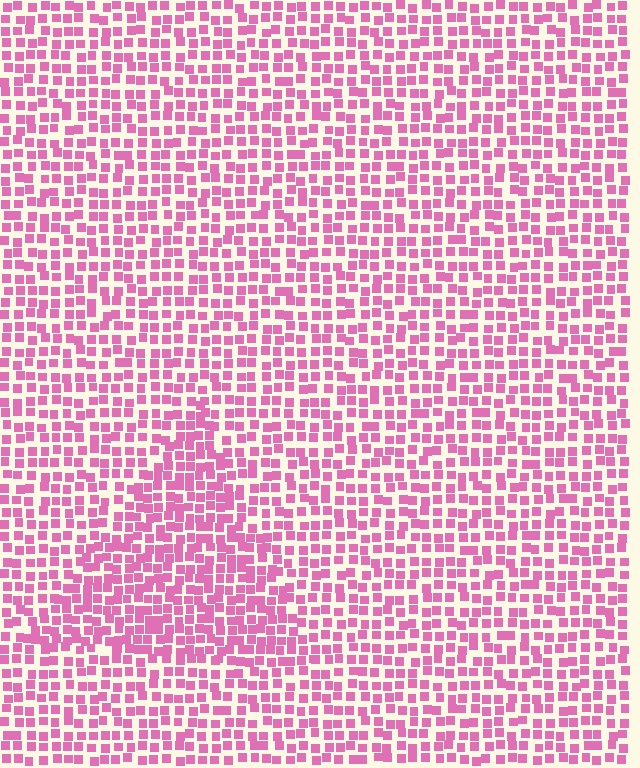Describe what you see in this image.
The image contains small pink elements arranged at two different densities. A triangle-shaped region is visible where the elements are more densely packed than the surrounding area.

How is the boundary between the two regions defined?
The boundary is defined by a change in element density (approximately 1.5x ratio). All elements are the same color, size, and shape.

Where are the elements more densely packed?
The elements are more densely packed inside the triangle boundary.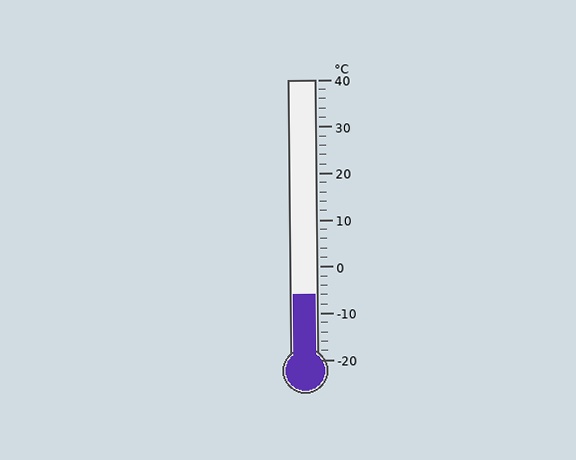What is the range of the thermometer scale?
The thermometer scale ranges from -20°C to 40°C.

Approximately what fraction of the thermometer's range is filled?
The thermometer is filled to approximately 25% of its range.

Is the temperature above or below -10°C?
The temperature is above -10°C.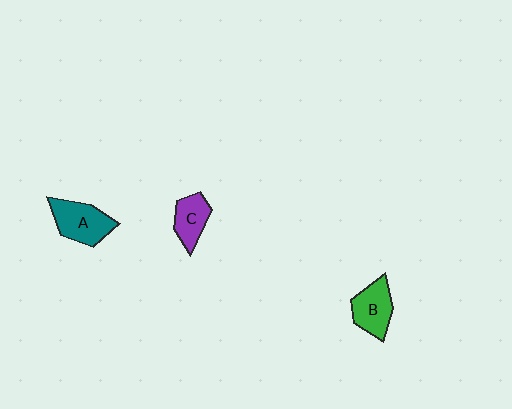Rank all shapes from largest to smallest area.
From largest to smallest: A (teal), B (green), C (purple).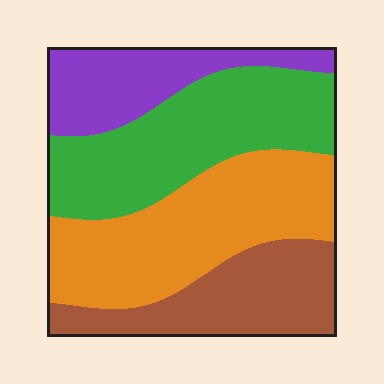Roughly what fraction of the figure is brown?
Brown covers 21% of the figure.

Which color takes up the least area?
Purple, at roughly 15%.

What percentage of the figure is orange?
Orange covers about 30% of the figure.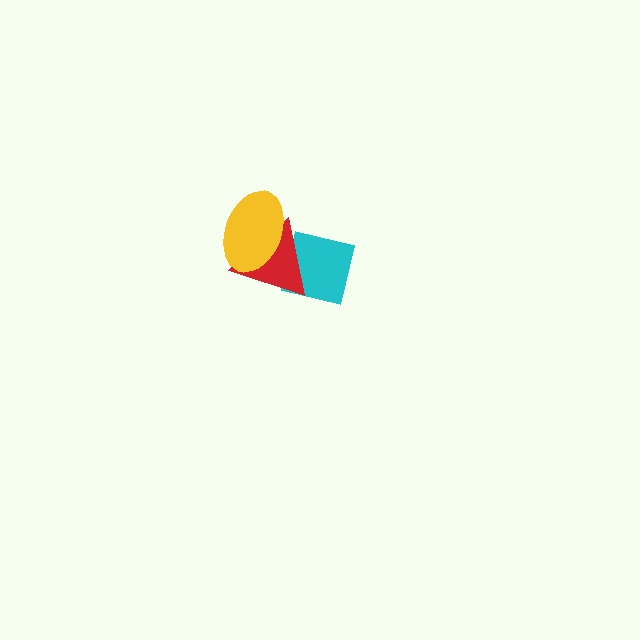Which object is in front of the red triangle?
The yellow ellipse is in front of the red triangle.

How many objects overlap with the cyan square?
2 objects overlap with the cyan square.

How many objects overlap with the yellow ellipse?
2 objects overlap with the yellow ellipse.